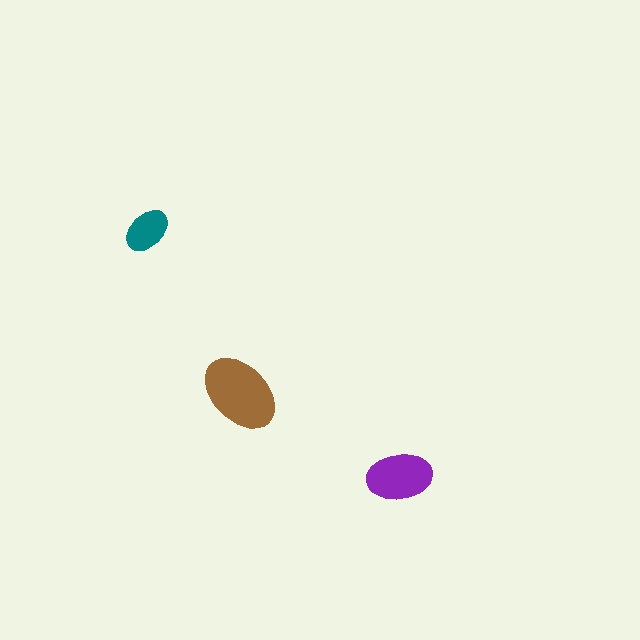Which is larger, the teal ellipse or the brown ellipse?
The brown one.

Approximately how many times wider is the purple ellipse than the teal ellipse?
About 1.5 times wider.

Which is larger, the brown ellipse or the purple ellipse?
The brown one.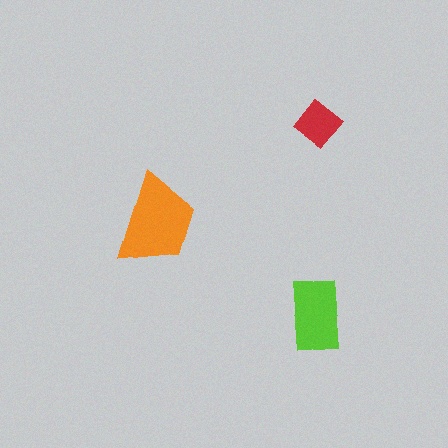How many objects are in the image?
There are 3 objects in the image.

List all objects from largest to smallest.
The orange trapezoid, the lime rectangle, the red diamond.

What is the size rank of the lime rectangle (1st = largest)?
2nd.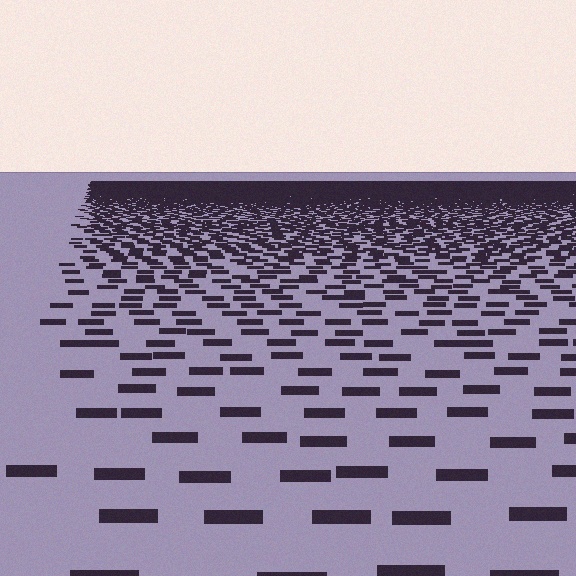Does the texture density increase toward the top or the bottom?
Density increases toward the top.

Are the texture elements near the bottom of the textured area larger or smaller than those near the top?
Larger. Near the bottom, elements are closer to the viewer and appear at a bigger on-screen size.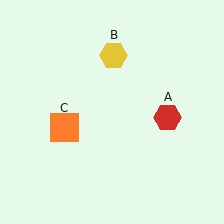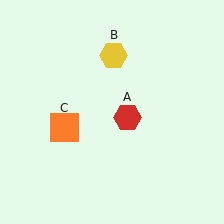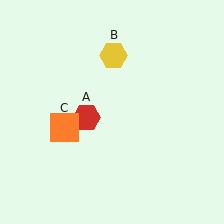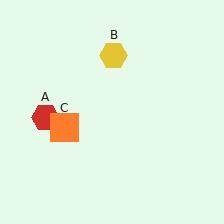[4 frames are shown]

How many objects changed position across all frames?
1 object changed position: red hexagon (object A).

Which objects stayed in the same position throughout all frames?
Yellow hexagon (object B) and orange square (object C) remained stationary.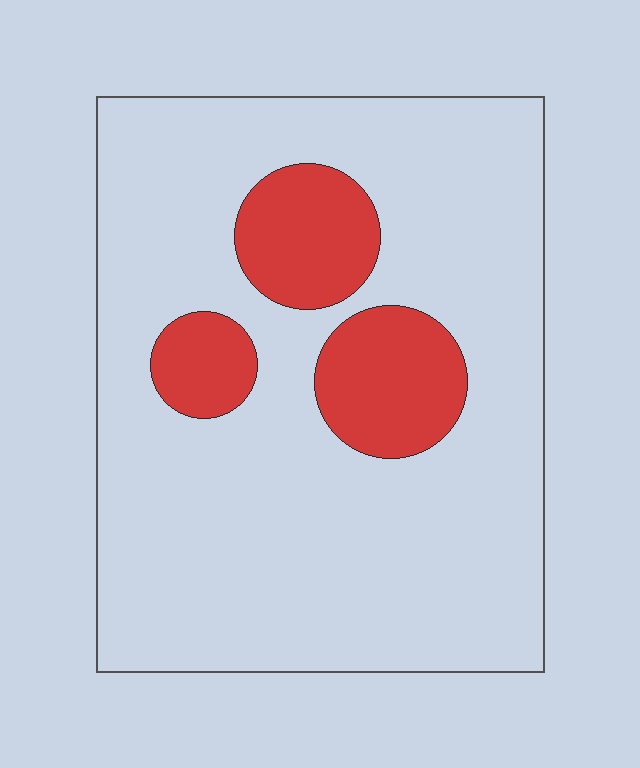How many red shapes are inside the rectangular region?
3.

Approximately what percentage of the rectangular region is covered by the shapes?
Approximately 15%.